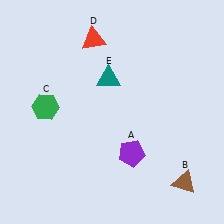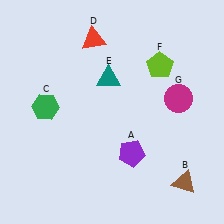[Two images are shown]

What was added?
A lime pentagon (F), a magenta circle (G) were added in Image 2.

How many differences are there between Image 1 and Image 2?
There are 2 differences between the two images.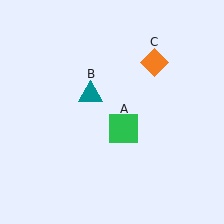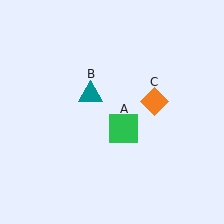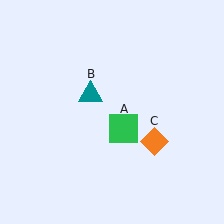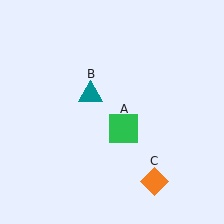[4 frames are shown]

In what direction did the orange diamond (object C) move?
The orange diamond (object C) moved down.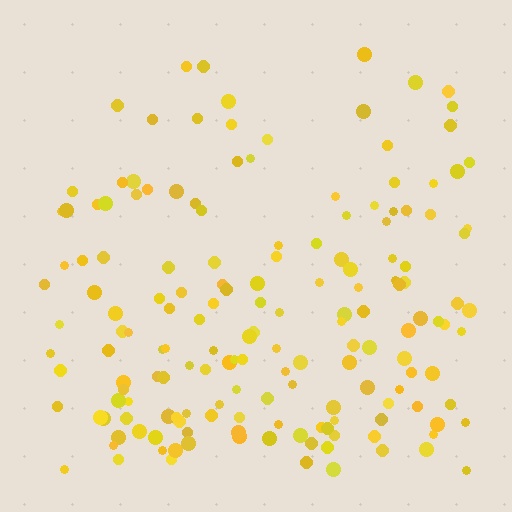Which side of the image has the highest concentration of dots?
The bottom.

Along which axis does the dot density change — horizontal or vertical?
Vertical.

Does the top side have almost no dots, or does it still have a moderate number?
Still a moderate number, just noticeably fewer than the bottom.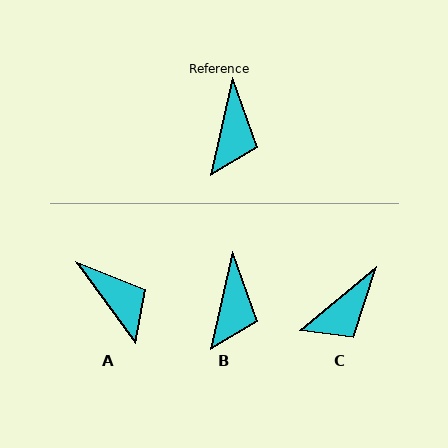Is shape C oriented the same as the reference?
No, it is off by about 38 degrees.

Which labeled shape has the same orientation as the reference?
B.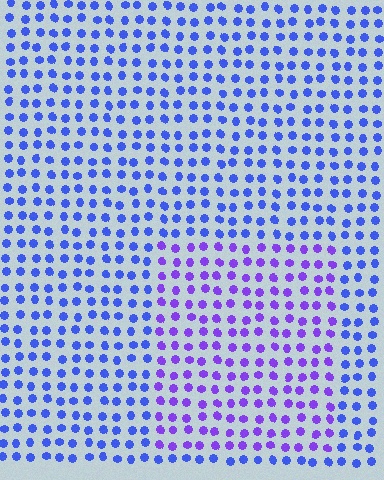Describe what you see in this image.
The image is filled with small blue elements in a uniform arrangement. A rectangle-shaped region is visible where the elements are tinted to a slightly different hue, forming a subtle color boundary.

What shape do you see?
I see a rectangle.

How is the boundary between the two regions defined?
The boundary is defined purely by a slight shift in hue (about 35 degrees). Spacing, size, and orientation are identical on both sides.